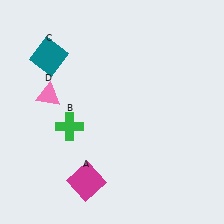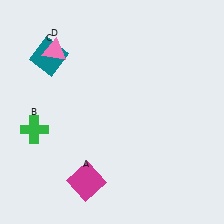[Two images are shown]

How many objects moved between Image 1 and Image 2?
2 objects moved between the two images.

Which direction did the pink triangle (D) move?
The pink triangle (D) moved up.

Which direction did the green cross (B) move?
The green cross (B) moved left.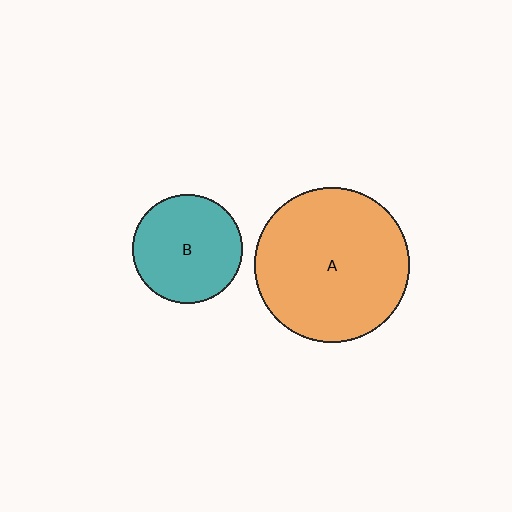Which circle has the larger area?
Circle A (orange).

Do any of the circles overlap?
No, none of the circles overlap.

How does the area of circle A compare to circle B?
Approximately 2.0 times.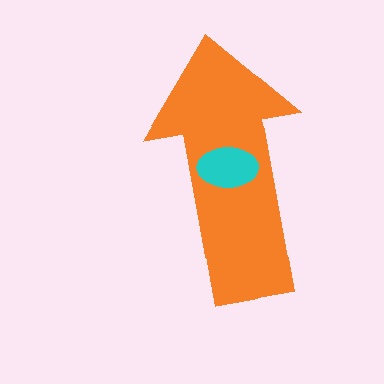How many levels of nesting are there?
2.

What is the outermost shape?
The orange arrow.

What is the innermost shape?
The cyan ellipse.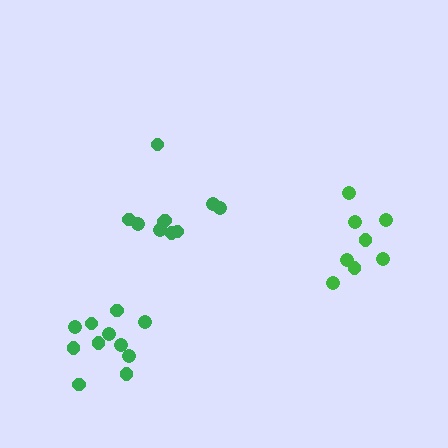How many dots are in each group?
Group 1: 11 dots, Group 2: 8 dots, Group 3: 10 dots (29 total).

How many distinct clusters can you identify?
There are 3 distinct clusters.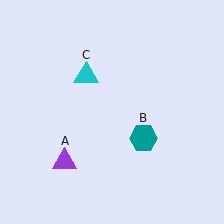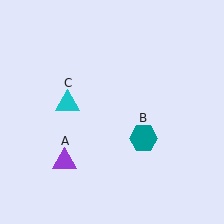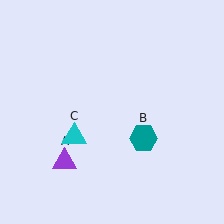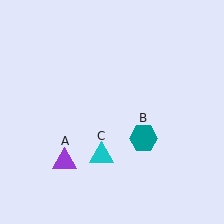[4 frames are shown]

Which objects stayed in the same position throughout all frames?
Purple triangle (object A) and teal hexagon (object B) remained stationary.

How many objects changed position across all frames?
1 object changed position: cyan triangle (object C).